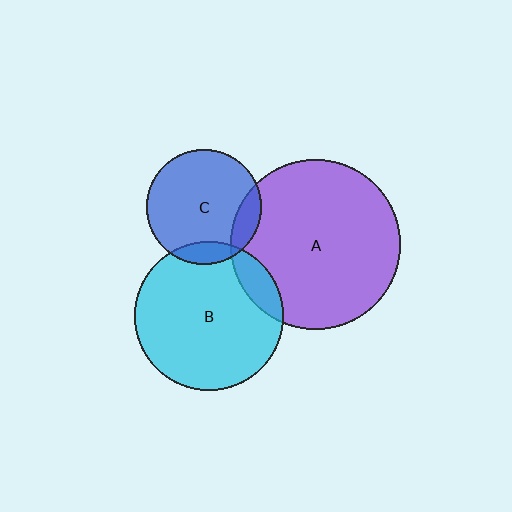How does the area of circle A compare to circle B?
Approximately 1.3 times.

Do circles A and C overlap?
Yes.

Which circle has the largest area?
Circle A (purple).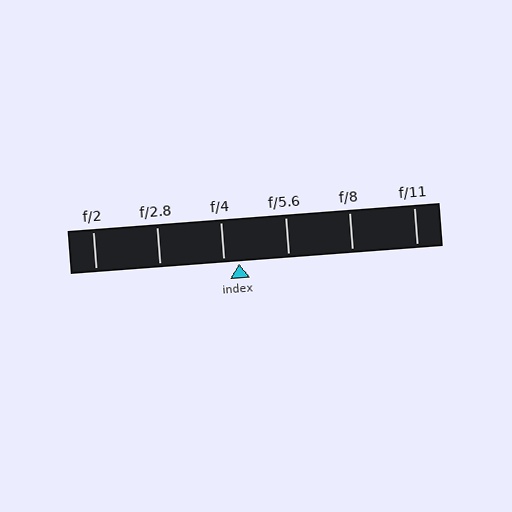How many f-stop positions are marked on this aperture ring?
There are 6 f-stop positions marked.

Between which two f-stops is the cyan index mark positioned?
The index mark is between f/4 and f/5.6.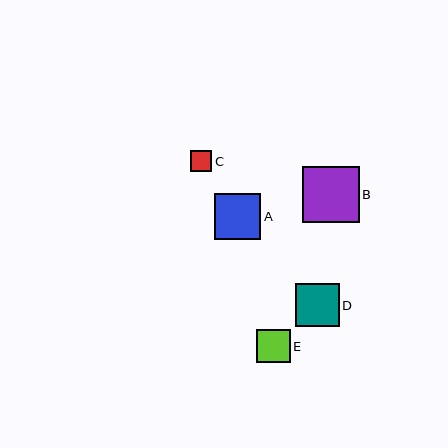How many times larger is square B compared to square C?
Square B is approximately 2.6 times the size of square C.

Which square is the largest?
Square B is the largest with a size of approximately 56 pixels.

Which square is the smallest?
Square C is the smallest with a size of approximately 22 pixels.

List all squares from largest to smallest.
From largest to smallest: B, A, D, E, C.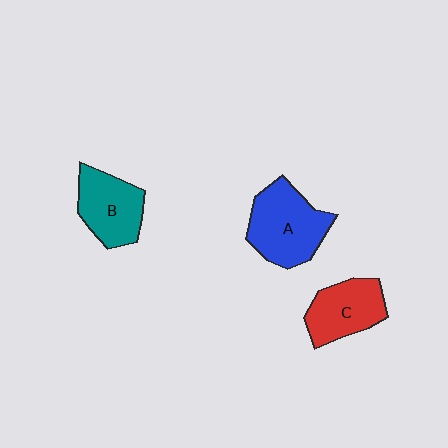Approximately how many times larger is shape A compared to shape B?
Approximately 1.2 times.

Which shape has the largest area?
Shape A (blue).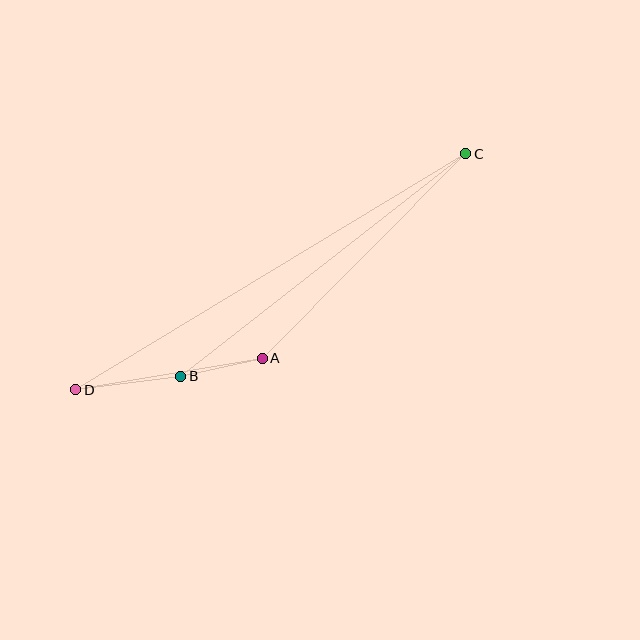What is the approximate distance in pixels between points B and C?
The distance between B and C is approximately 362 pixels.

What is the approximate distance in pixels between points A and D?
The distance between A and D is approximately 189 pixels.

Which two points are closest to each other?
Points A and B are closest to each other.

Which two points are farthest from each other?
Points C and D are farthest from each other.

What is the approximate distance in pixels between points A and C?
The distance between A and C is approximately 289 pixels.